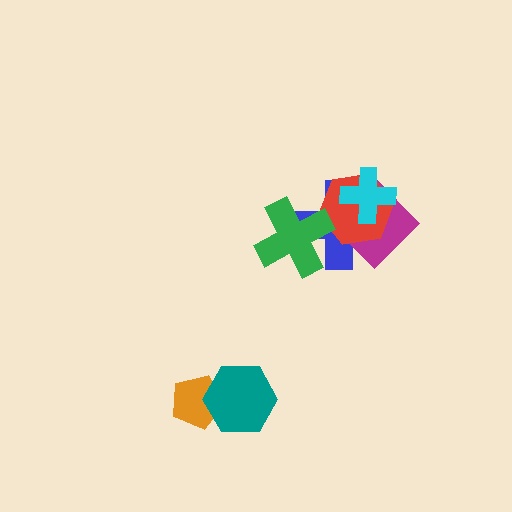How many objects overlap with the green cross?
2 objects overlap with the green cross.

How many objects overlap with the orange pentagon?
1 object overlaps with the orange pentagon.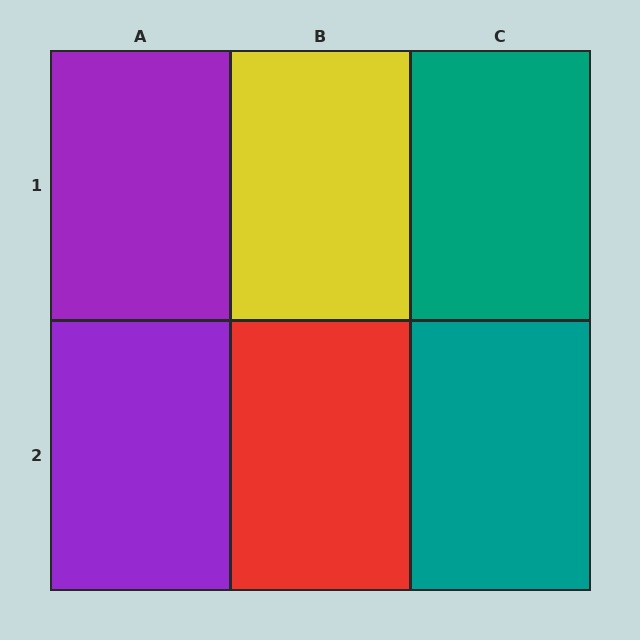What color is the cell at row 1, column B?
Yellow.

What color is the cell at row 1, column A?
Purple.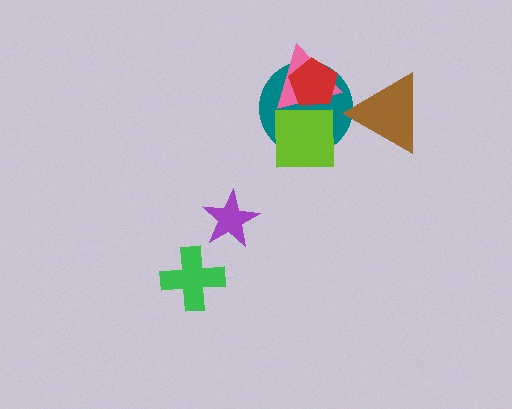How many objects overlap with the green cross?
0 objects overlap with the green cross.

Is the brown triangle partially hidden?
No, no other shape covers it.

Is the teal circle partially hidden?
Yes, it is partially covered by another shape.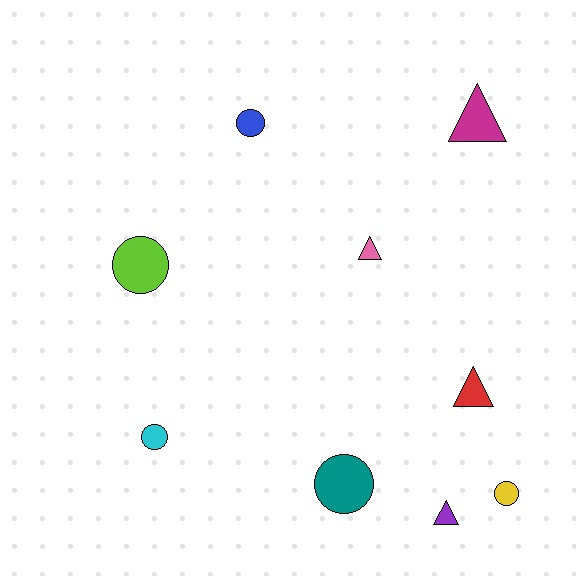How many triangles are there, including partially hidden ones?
There are 4 triangles.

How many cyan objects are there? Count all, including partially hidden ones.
There is 1 cyan object.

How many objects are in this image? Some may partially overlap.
There are 9 objects.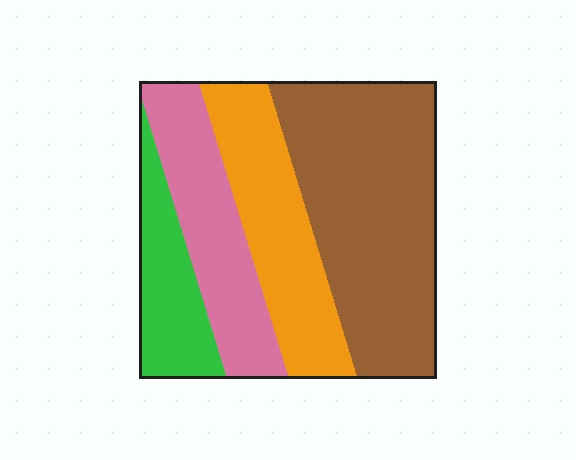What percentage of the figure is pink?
Pink covers 21% of the figure.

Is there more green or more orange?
Orange.